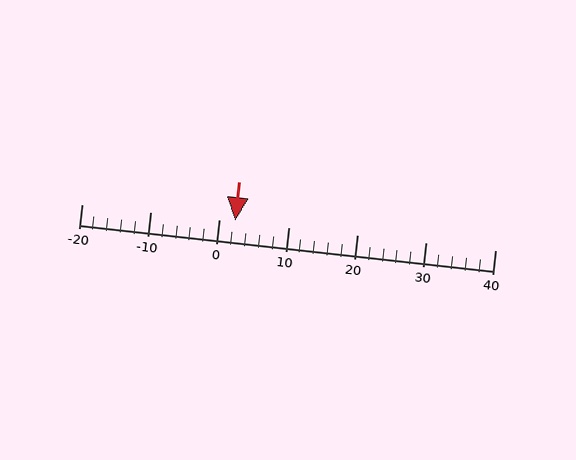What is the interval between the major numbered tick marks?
The major tick marks are spaced 10 units apart.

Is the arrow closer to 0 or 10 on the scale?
The arrow is closer to 0.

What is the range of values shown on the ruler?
The ruler shows values from -20 to 40.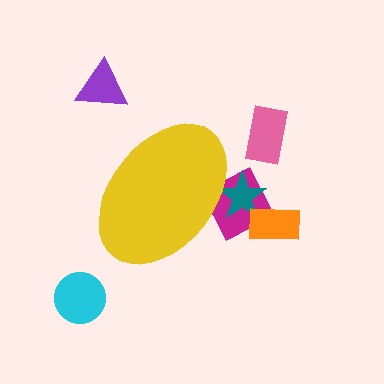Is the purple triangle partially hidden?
No, the purple triangle is fully visible.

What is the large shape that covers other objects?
A yellow ellipse.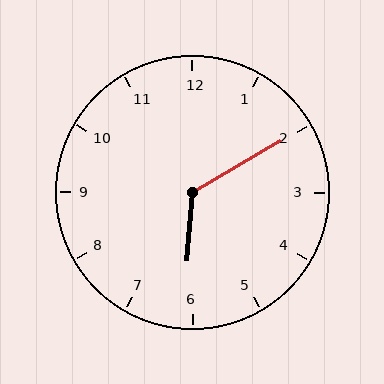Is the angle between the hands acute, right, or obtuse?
It is obtuse.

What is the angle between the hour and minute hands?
Approximately 125 degrees.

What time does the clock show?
6:10.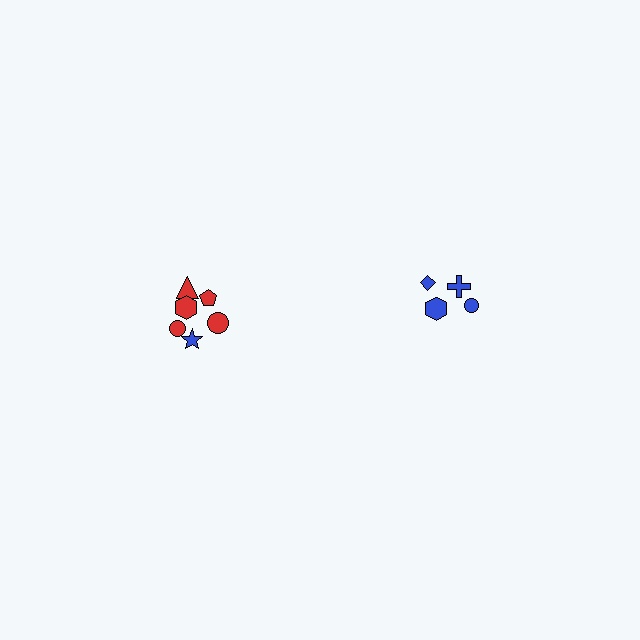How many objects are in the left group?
There are 6 objects.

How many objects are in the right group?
There are 4 objects.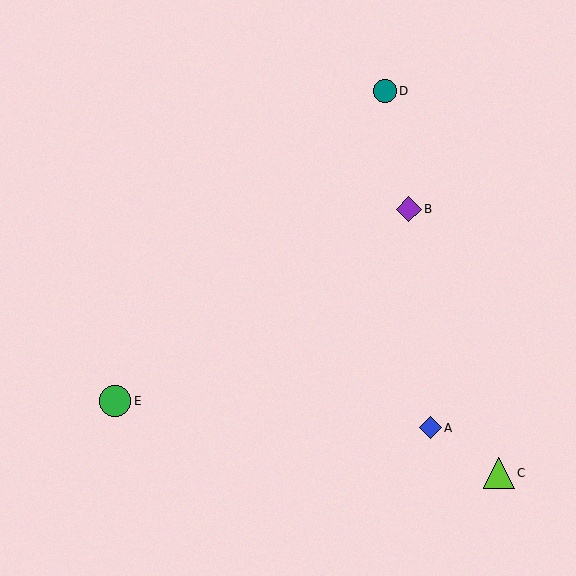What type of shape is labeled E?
Shape E is a green circle.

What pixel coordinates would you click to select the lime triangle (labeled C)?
Click at (499, 473) to select the lime triangle C.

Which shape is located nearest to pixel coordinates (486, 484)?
The lime triangle (labeled C) at (499, 473) is nearest to that location.